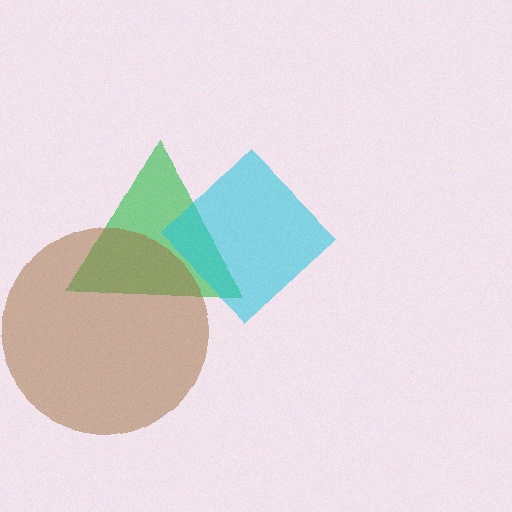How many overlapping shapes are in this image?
There are 3 overlapping shapes in the image.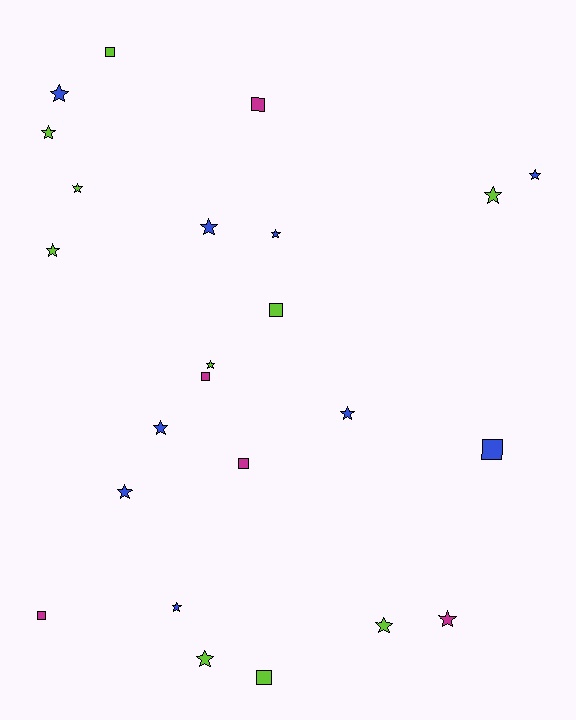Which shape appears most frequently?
Star, with 16 objects.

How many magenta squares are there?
There are 4 magenta squares.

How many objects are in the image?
There are 24 objects.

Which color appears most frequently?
Lime, with 10 objects.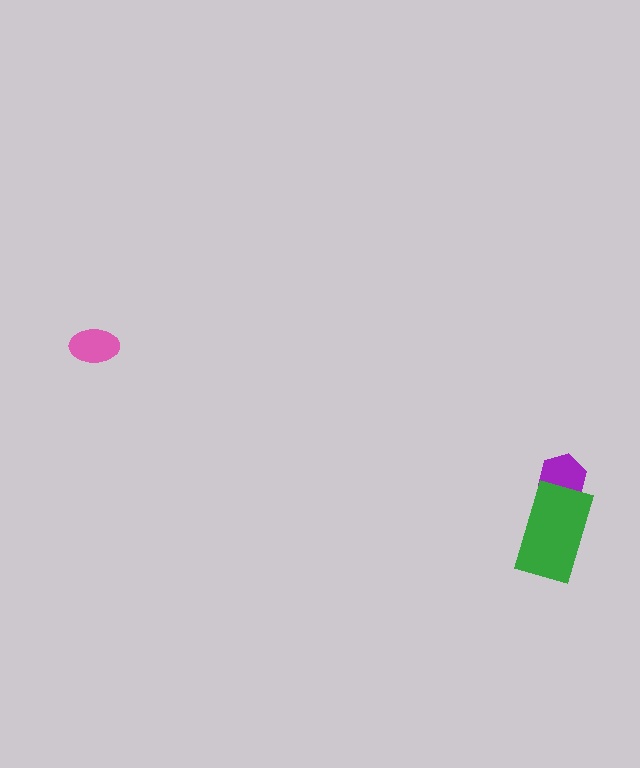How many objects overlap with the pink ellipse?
0 objects overlap with the pink ellipse.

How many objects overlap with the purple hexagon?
1 object overlaps with the purple hexagon.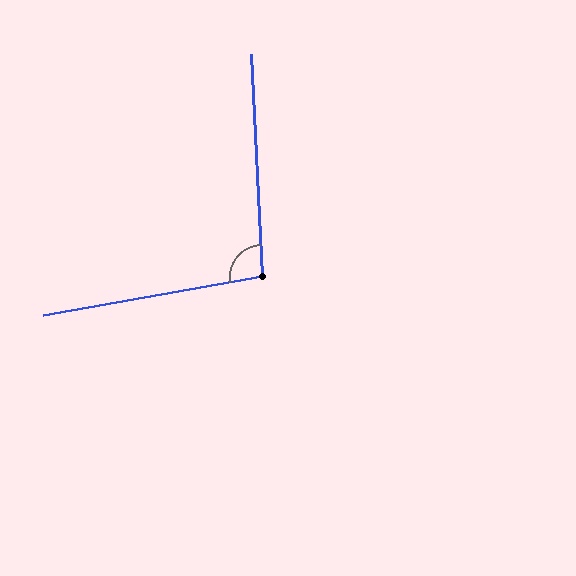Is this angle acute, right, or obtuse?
It is obtuse.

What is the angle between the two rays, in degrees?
Approximately 97 degrees.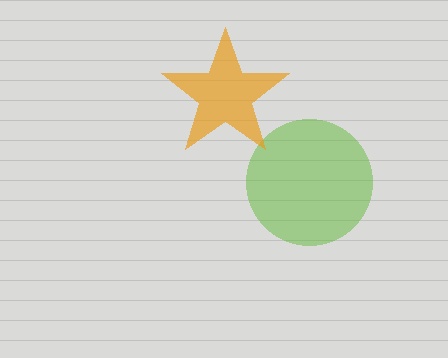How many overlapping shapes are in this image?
There are 2 overlapping shapes in the image.